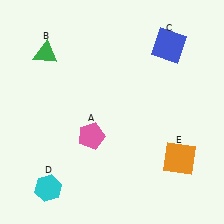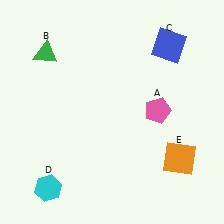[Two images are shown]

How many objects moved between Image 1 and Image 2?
1 object moved between the two images.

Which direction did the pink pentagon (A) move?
The pink pentagon (A) moved right.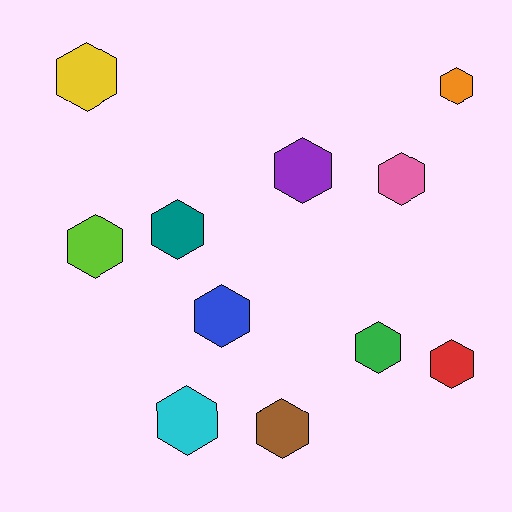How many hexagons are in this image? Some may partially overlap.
There are 11 hexagons.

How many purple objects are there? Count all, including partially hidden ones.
There is 1 purple object.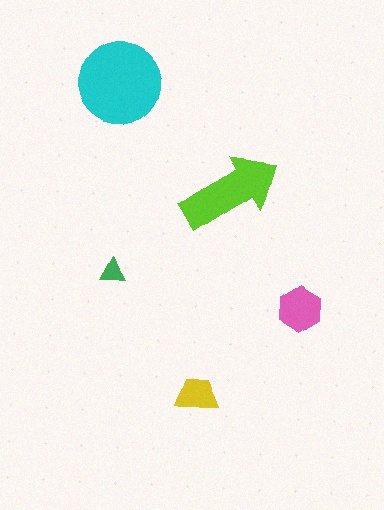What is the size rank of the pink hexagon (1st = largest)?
3rd.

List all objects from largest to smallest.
The cyan circle, the lime arrow, the pink hexagon, the yellow trapezoid, the green triangle.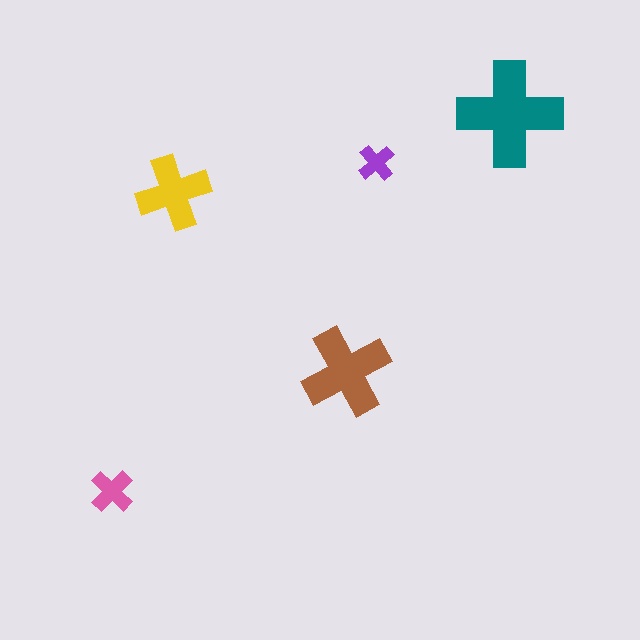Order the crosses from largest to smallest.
the teal one, the brown one, the yellow one, the pink one, the purple one.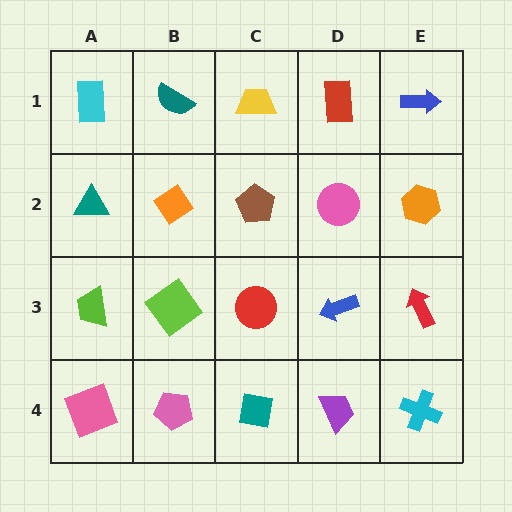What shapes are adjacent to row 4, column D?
A blue arrow (row 3, column D), a teal square (row 4, column C), a cyan cross (row 4, column E).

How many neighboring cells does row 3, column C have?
4.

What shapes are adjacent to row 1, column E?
An orange hexagon (row 2, column E), a red rectangle (row 1, column D).